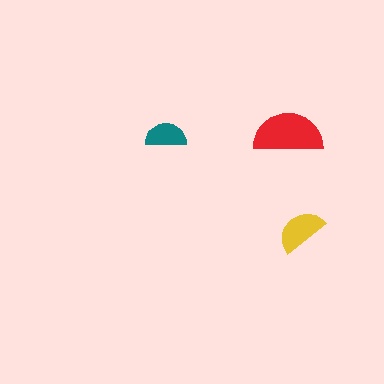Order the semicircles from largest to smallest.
the red one, the yellow one, the teal one.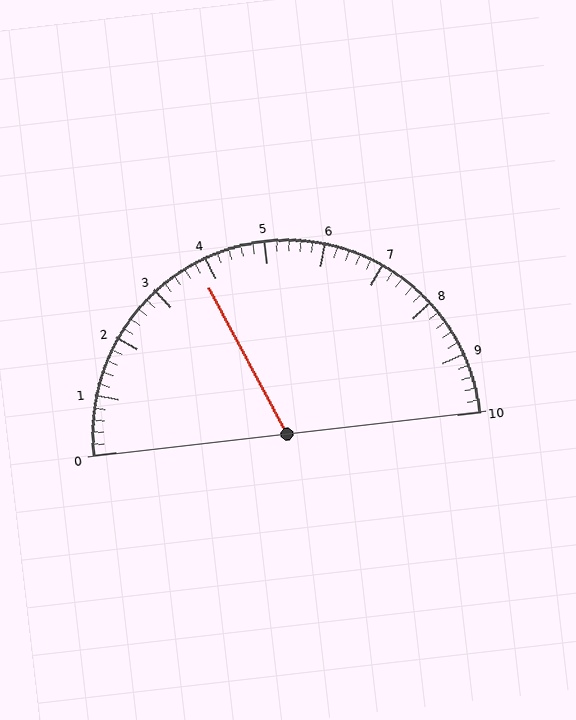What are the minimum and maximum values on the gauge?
The gauge ranges from 0 to 10.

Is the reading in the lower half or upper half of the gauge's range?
The reading is in the lower half of the range (0 to 10).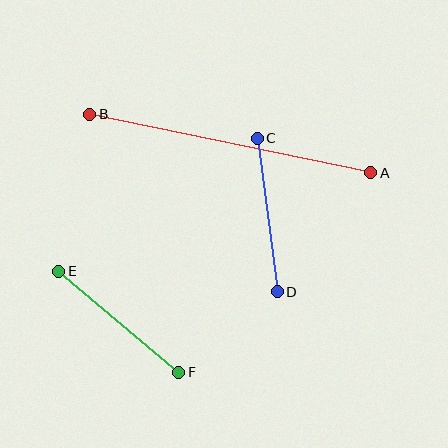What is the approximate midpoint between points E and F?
The midpoint is at approximately (119, 322) pixels.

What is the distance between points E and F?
The distance is approximately 157 pixels.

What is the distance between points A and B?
The distance is approximately 287 pixels.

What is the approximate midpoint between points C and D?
The midpoint is at approximately (267, 215) pixels.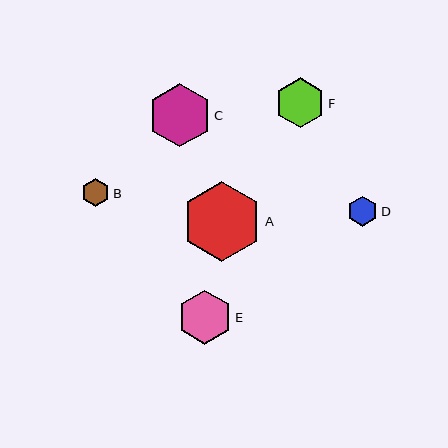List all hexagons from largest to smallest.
From largest to smallest: A, C, E, F, D, B.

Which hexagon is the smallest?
Hexagon B is the smallest with a size of approximately 29 pixels.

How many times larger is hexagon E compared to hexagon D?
Hexagon E is approximately 1.8 times the size of hexagon D.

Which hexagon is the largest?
Hexagon A is the largest with a size of approximately 80 pixels.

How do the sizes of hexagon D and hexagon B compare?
Hexagon D and hexagon B are approximately the same size.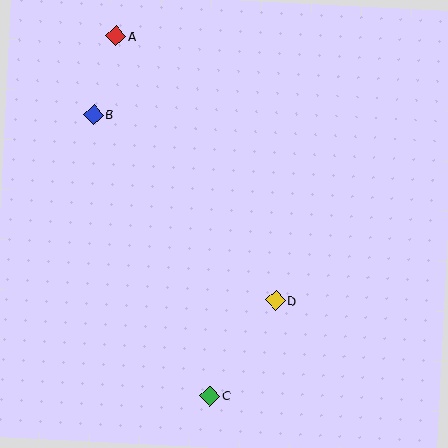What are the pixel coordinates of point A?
Point A is at (116, 36).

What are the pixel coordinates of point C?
Point C is at (210, 396).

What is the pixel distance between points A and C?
The distance between A and C is 372 pixels.